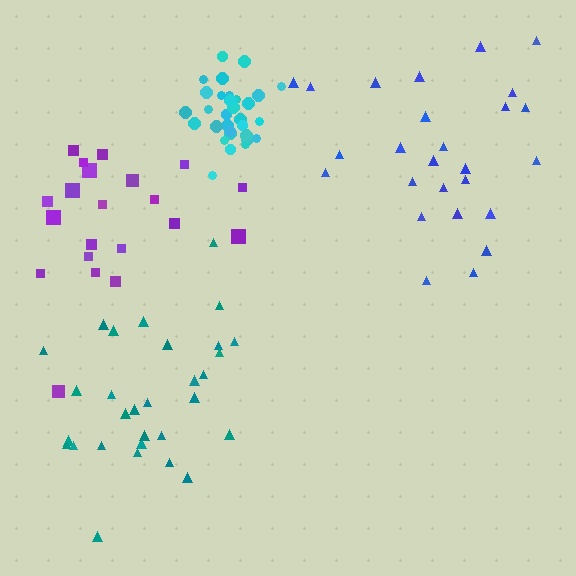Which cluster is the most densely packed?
Cyan.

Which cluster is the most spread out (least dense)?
Purple.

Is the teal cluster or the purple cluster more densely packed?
Teal.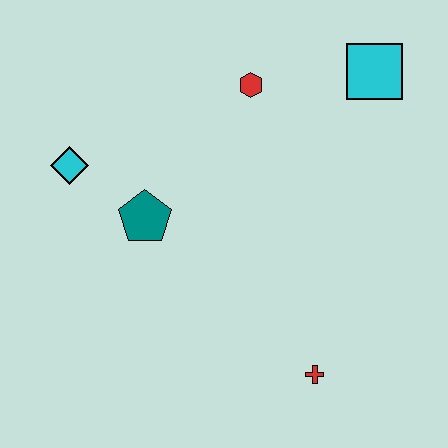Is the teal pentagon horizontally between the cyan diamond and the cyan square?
Yes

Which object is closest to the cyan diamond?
The teal pentagon is closest to the cyan diamond.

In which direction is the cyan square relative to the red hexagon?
The cyan square is to the right of the red hexagon.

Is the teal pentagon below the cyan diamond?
Yes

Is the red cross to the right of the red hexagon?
Yes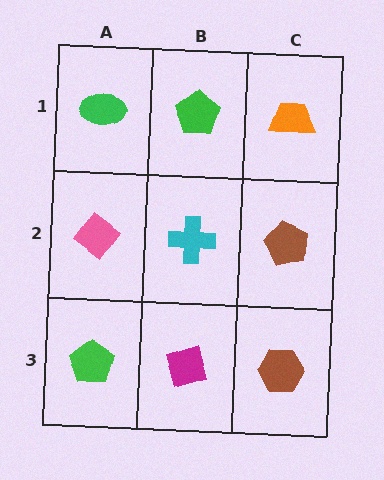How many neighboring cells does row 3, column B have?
3.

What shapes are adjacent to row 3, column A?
A pink diamond (row 2, column A), a magenta diamond (row 3, column B).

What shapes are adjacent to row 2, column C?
An orange trapezoid (row 1, column C), a brown hexagon (row 3, column C), a cyan cross (row 2, column B).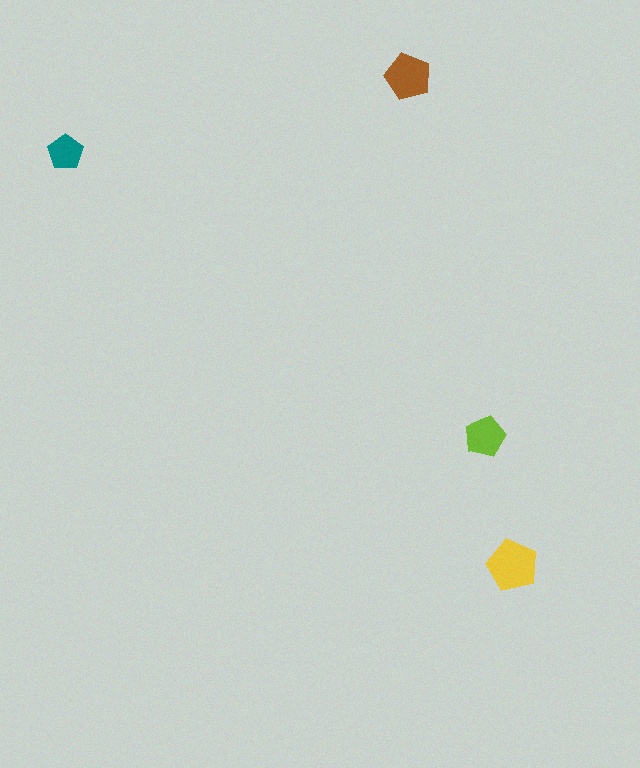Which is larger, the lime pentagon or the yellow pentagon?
The yellow one.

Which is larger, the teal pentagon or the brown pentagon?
The brown one.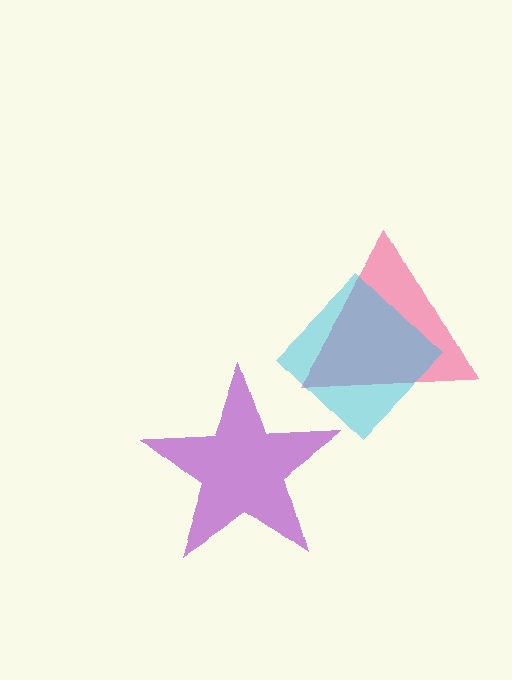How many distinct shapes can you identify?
There are 3 distinct shapes: a pink triangle, a cyan diamond, a purple star.